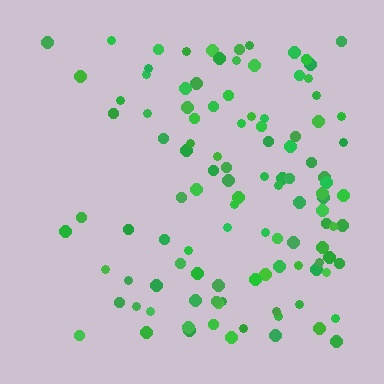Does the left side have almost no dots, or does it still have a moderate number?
Still a moderate number, just noticeably fewer than the right.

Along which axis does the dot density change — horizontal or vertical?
Horizontal.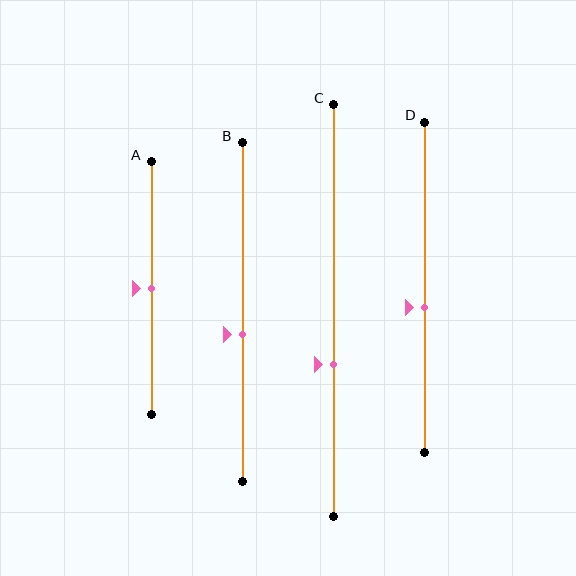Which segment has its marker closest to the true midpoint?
Segment A has its marker closest to the true midpoint.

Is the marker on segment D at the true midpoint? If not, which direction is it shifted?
No, the marker on segment D is shifted downward by about 6% of the segment length.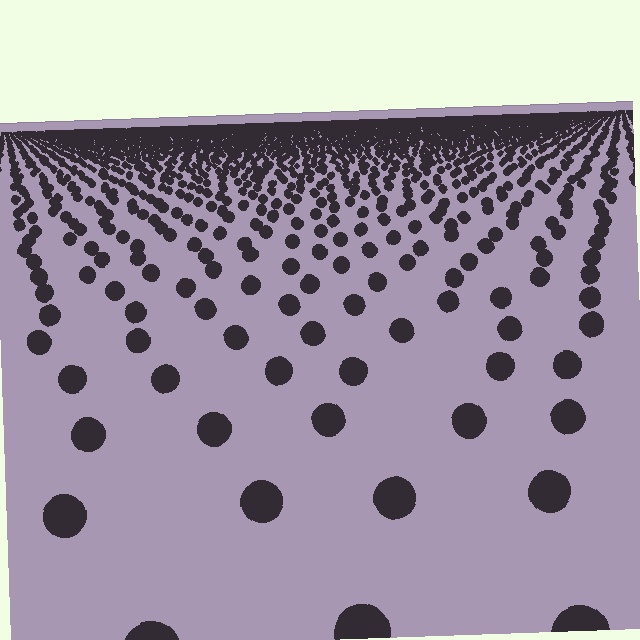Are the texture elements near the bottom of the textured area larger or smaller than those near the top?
Larger. Near the bottom, elements are closer to the viewer and appear at a bigger on-screen size.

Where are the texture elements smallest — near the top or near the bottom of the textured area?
Near the top.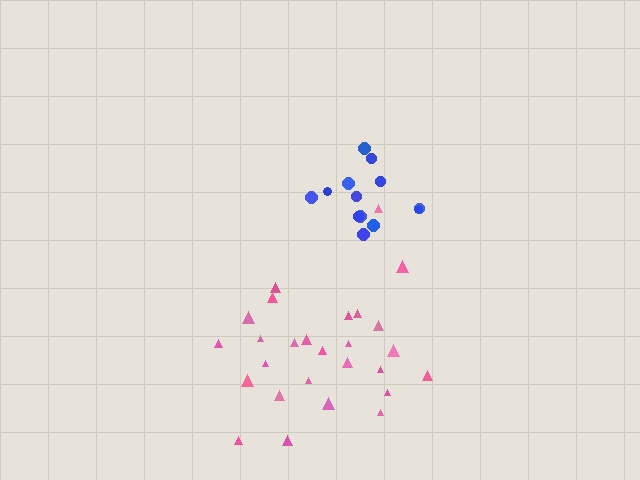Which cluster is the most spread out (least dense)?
Pink.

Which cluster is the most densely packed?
Blue.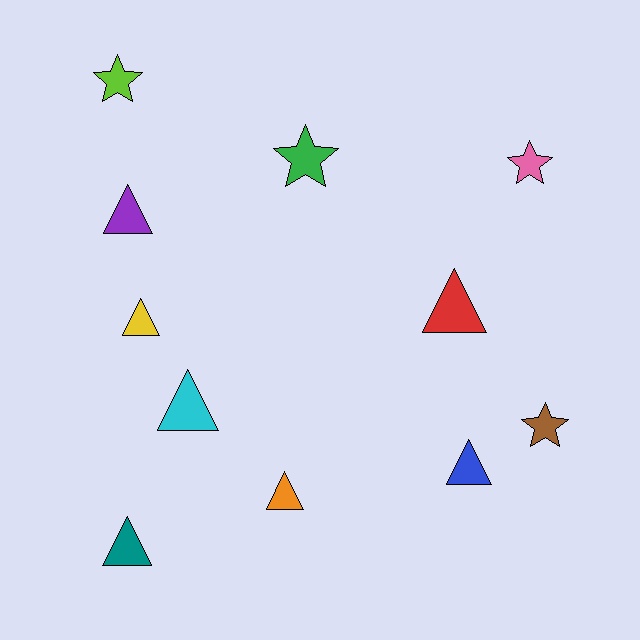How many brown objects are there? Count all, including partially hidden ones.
There is 1 brown object.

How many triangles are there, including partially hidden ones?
There are 7 triangles.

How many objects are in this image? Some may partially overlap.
There are 11 objects.